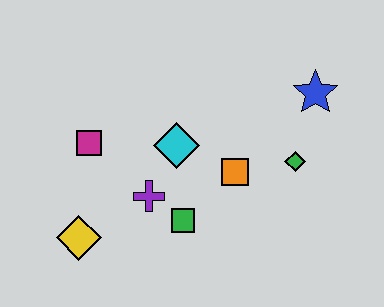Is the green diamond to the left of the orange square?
No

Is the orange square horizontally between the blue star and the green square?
Yes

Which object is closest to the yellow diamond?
The purple cross is closest to the yellow diamond.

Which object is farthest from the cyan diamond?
The blue star is farthest from the cyan diamond.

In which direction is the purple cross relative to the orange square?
The purple cross is to the left of the orange square.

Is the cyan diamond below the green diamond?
No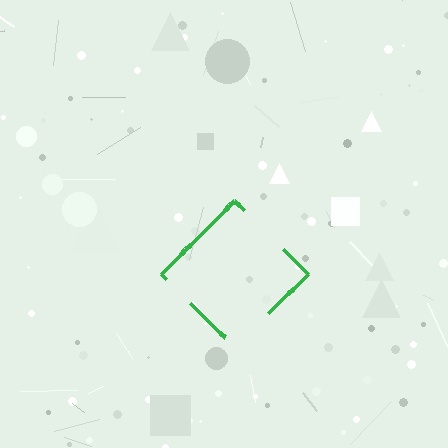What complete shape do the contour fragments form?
The contour fragments form a diamond.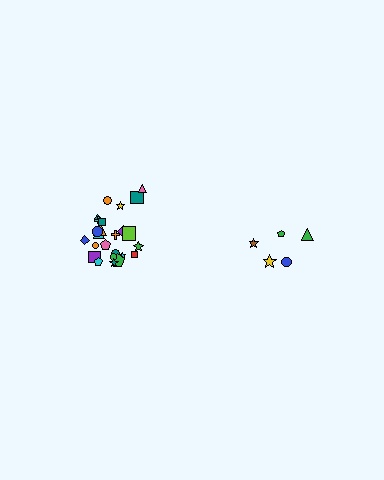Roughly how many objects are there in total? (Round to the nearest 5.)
Roughly 30 objects in total.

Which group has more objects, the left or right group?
The left group.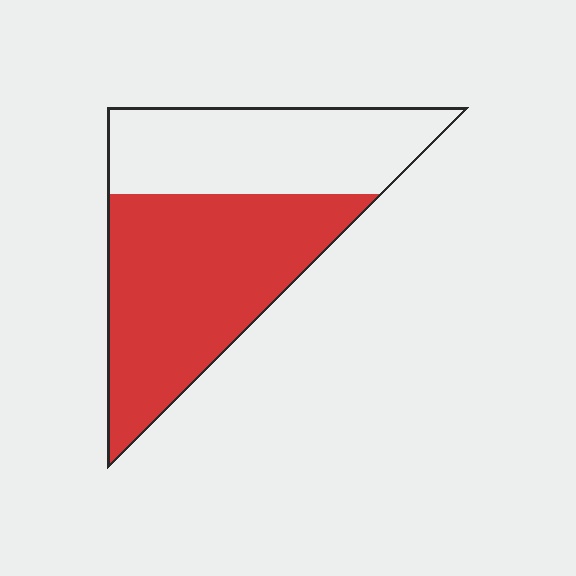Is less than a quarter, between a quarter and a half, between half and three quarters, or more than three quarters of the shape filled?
Between half and three quarters.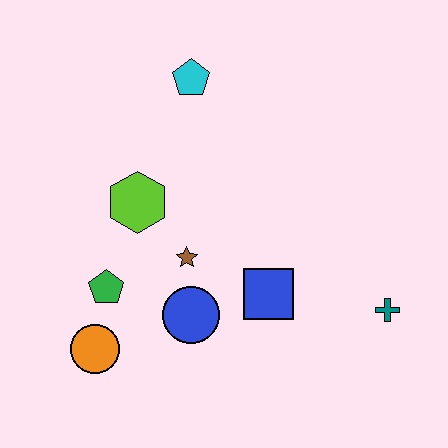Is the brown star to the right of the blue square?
No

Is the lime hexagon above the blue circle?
Yes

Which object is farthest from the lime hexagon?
The teal cross is farthest from the lime hexagon.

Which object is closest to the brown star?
The blue circle is closest to the brown star.